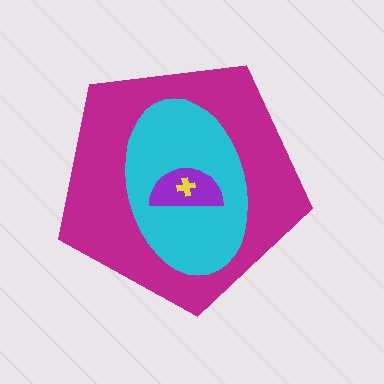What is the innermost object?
The yellow cross.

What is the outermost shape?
The magenta pentagon.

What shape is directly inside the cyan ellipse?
The purple semicircle.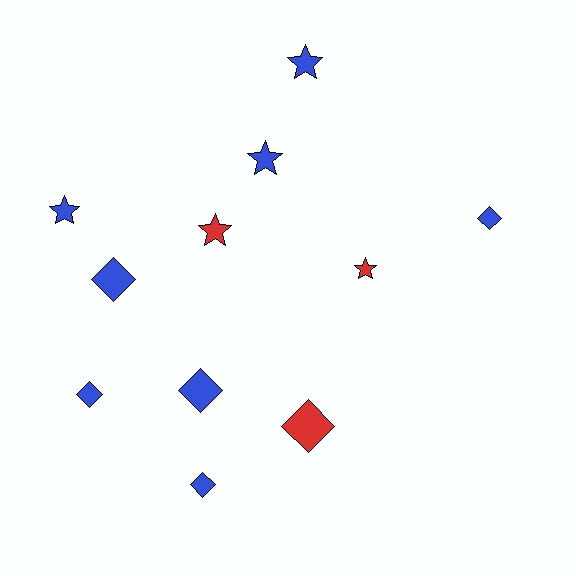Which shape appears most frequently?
Diamond, with 6 objects.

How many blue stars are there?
There are 3 blue stars.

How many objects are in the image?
There are 11 objects.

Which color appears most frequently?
Blue, with 8 objects.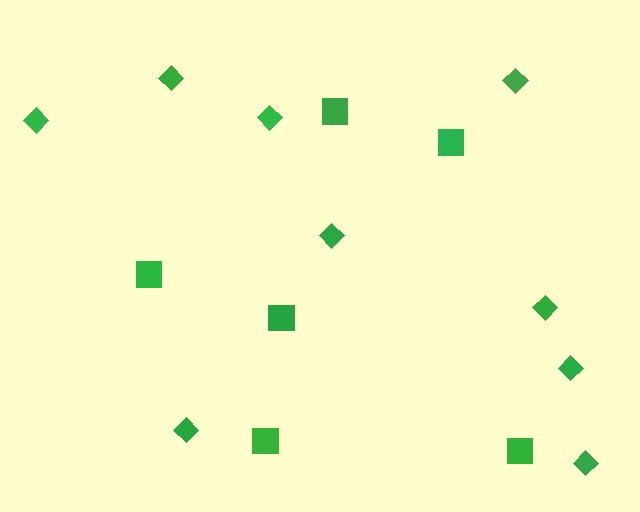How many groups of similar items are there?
There are 2 groups: one group of squares (6) and one group of diamonds (9).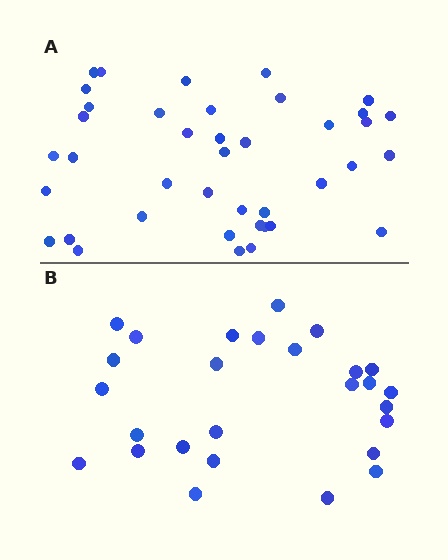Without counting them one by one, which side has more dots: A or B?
Region A (the top region) has more dots.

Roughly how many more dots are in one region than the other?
Region A has approximately 15 more dots than region B.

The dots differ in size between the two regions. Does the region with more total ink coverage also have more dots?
No. Region B has more total ink coverage because its dots are larger, but region A actually contains more individual dots. Total area can be misleading — the number of items is what matters here.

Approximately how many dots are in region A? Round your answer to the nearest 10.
About 40 dots.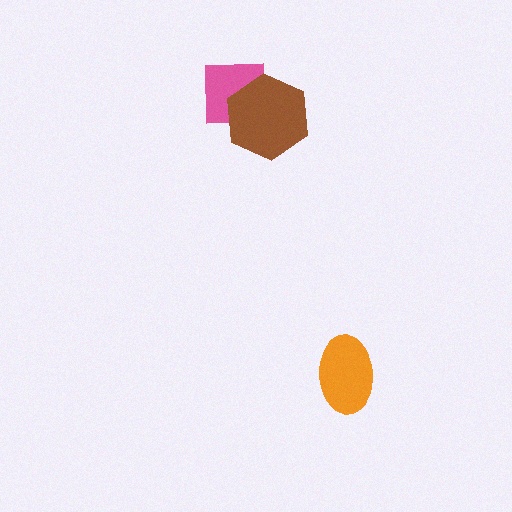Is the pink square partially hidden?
Yes, it is partially covered by another shape.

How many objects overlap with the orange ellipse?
0 objects overlap with the orange ellipse.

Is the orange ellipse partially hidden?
No, no other shape covers it.